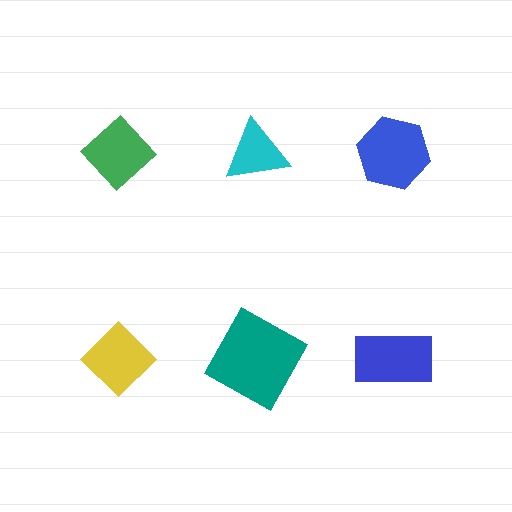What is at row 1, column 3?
A blue hexagon.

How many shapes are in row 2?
3 shapes.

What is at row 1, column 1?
A green diamond.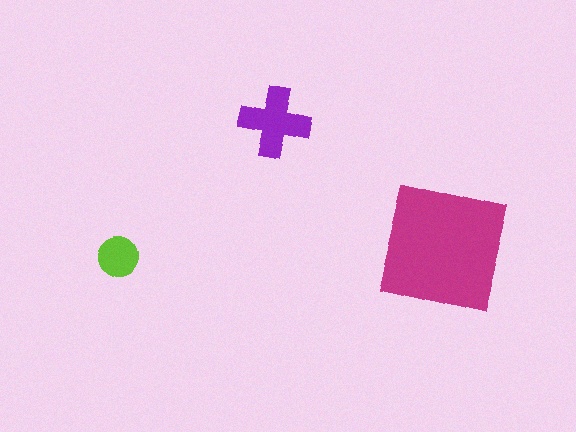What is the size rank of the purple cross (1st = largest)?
2nd.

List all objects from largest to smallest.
The magenta square, the purple cross, the lime circle.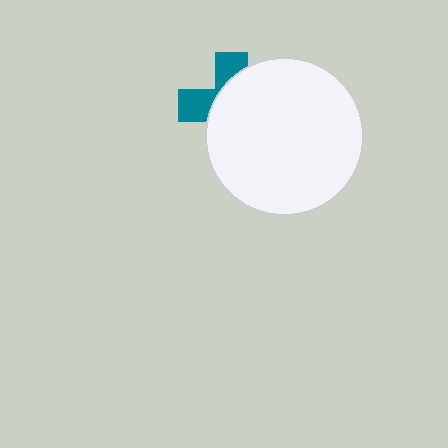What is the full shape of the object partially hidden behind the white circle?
The partially hidden object is a teal cross.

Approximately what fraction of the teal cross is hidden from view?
Roughly 67% of the teal cross is hidden behind the white circle.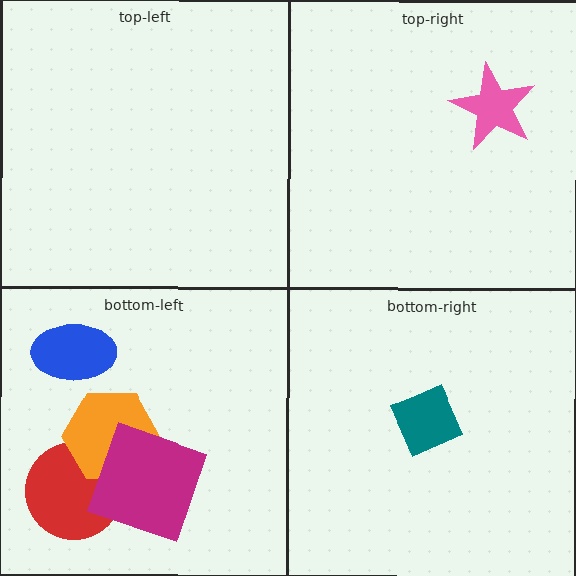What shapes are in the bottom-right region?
The teal diamond.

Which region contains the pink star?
The top-right region.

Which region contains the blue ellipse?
The bottom-left region.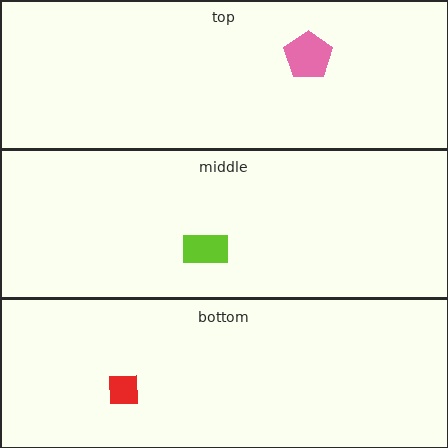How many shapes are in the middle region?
1.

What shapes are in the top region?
The pink pentagon.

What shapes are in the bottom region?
The red square.